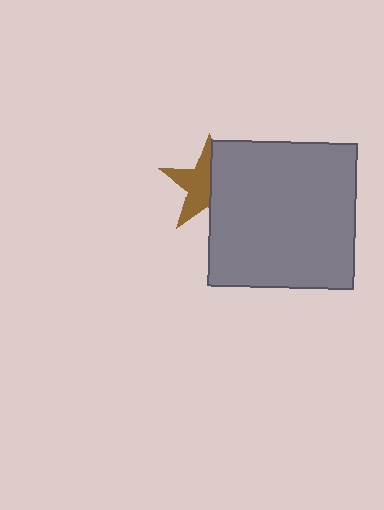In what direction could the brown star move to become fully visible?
The brown star could move left. That would shift it out from behind the gray square entirely.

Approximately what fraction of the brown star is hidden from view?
Roughly 47% of the brown star is hidden behind the gray square.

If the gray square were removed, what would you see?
You would see the complete brown star.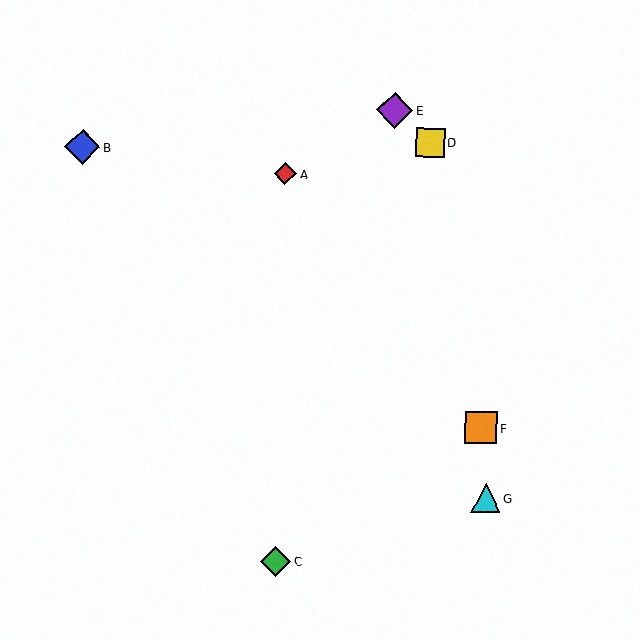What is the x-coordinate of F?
Object F is at x≈481.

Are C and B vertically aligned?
No, C is at x≈276 and B is at x≈82.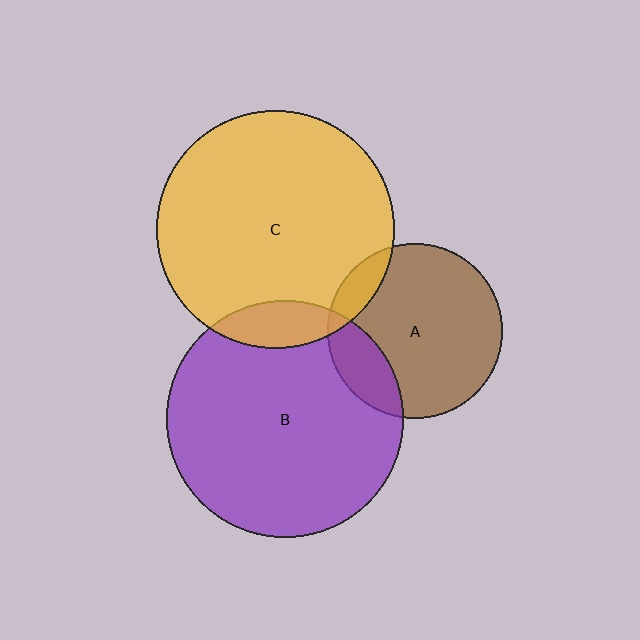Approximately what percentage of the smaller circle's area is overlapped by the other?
Approximately 20%.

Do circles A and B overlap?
Yes.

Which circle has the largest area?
Circle C (yellow).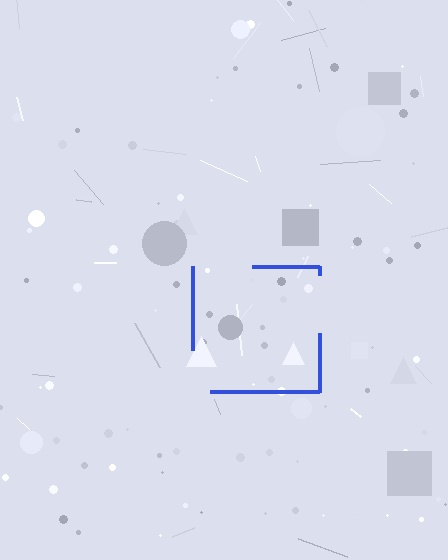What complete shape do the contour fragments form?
The contour fragments form a square.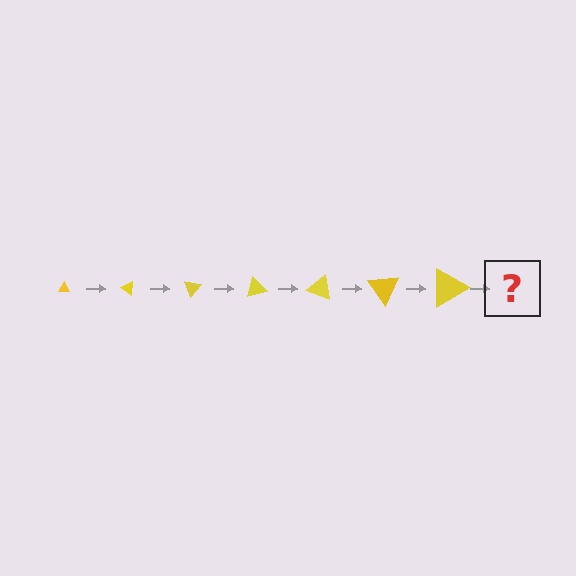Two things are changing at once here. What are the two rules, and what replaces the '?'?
The two rules are that the triangle grows larger each step and it rotates 35 degrees each step. The '?' should be a triangle, larger than the previous one and rotated 245 degrees from the start.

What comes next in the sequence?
The next element should be a triangle, larger than the previous one and rotated 245 degrees from the start.